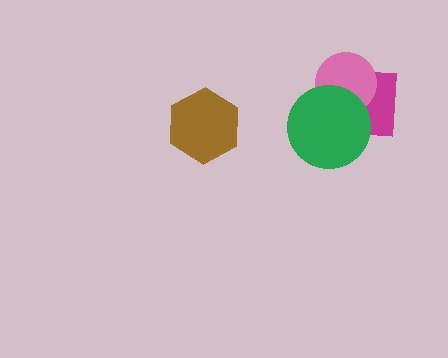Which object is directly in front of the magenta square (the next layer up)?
The pink circle is directly in front of the magenta square.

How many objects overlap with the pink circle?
2 objects overlap with the pink circle.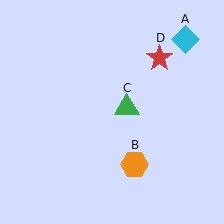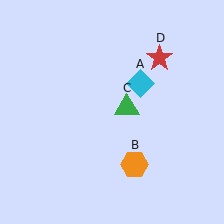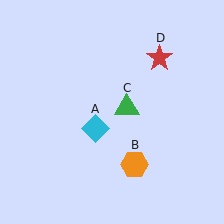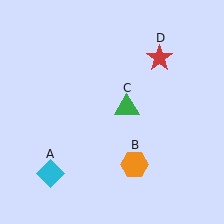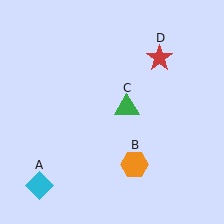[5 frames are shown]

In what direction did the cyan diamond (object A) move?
The cyan diamond (object A) moved down and to the left.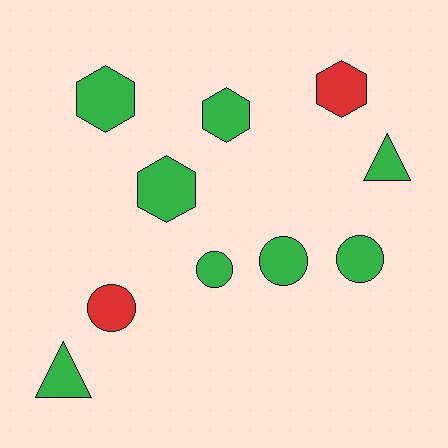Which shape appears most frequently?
Hexagon, with 4 objects.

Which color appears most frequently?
Green, with 8 objects.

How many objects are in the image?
There are 10 objects.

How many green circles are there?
There are 3 green circles.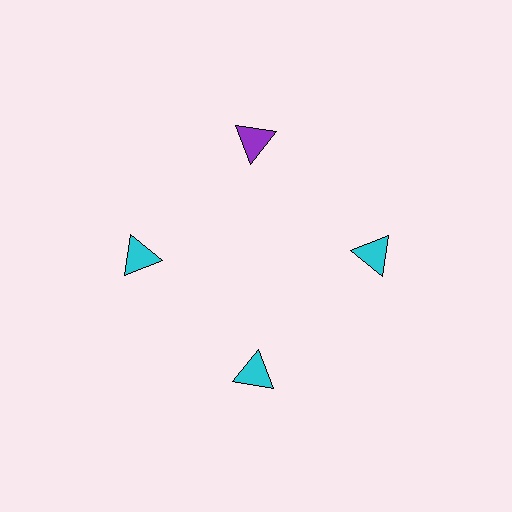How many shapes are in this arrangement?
There are 4 shapes arranged in a ring pattern.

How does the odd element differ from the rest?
It has a different color: purple instead of cyan.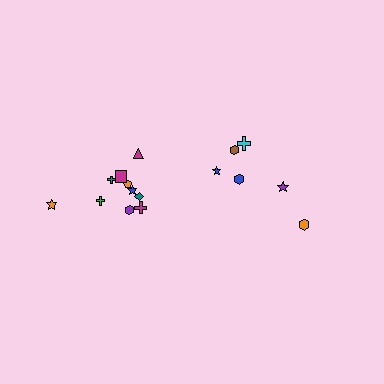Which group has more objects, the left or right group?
The left group.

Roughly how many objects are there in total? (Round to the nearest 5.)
Roughly 15 objects in total.